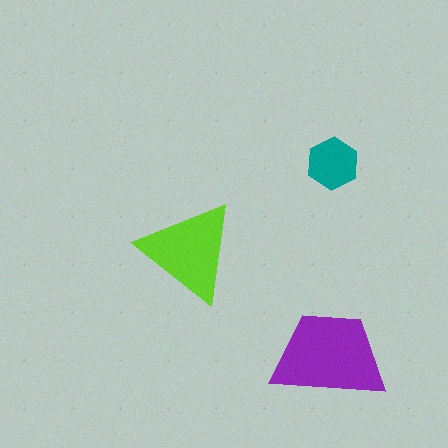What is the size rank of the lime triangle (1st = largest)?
2nd.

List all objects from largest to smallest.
The purple trapezoid, the lime triangle, the teal hexagon.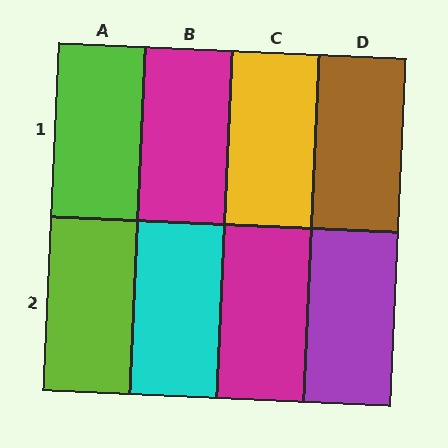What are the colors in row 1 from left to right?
Lime, magenta, yellow, brown.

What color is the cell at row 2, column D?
Purple.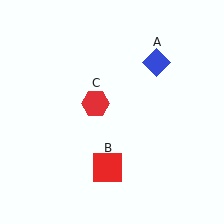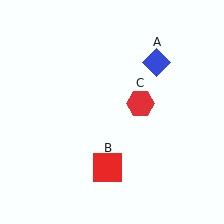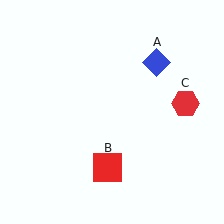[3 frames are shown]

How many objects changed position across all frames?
1 object changed position: red hexagon (object C).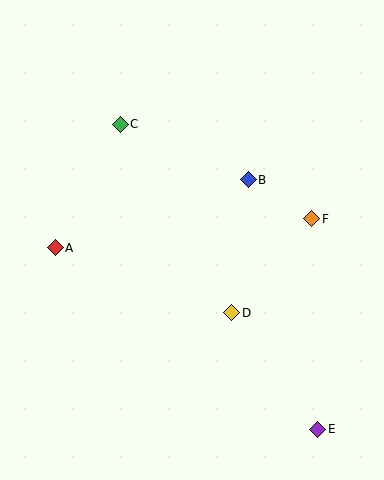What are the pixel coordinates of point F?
Point F is at (312, 219).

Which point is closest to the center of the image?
Point B at (248, 180) is closest to the center.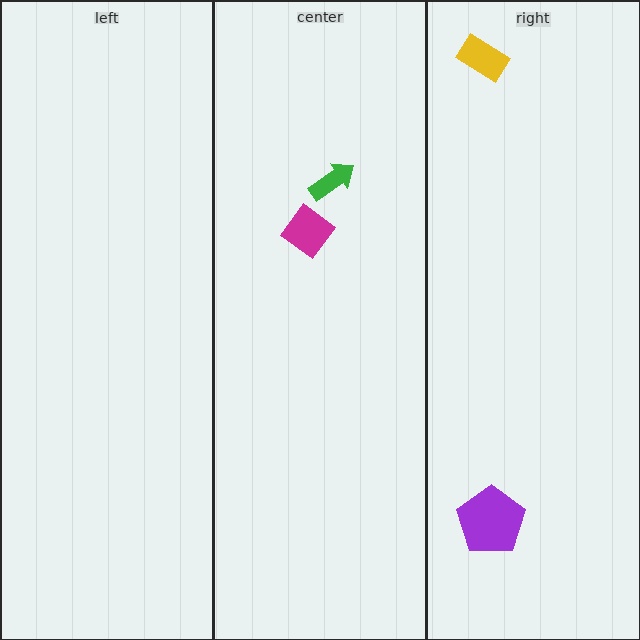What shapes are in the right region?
The purple pentagon, the yellow rectangle.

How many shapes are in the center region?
2.